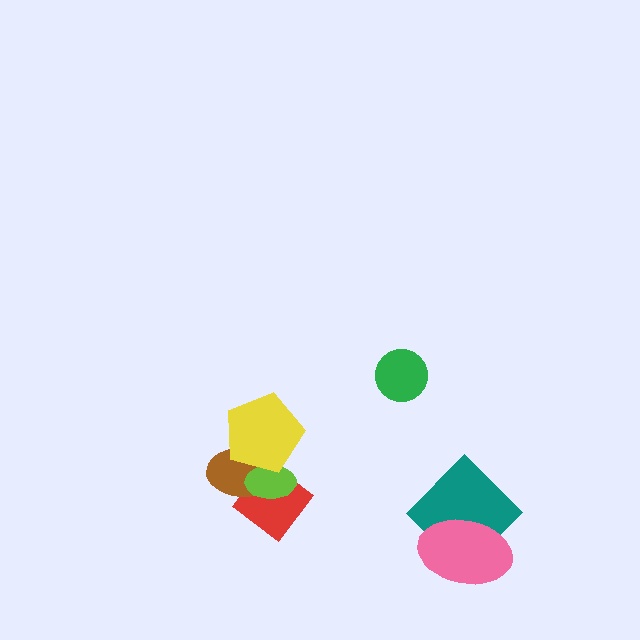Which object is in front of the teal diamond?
The pink ellipse is in front of the teal diamond.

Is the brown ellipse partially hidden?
Yes, it is partially covered by another shape.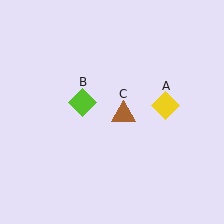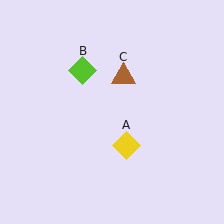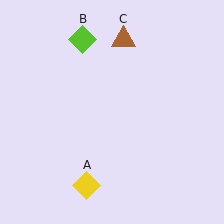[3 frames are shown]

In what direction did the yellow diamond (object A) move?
The yellow diamond (object A) moved down and to the left.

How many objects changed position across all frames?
3 objects changed position: yellow diamond (object A), lime diamond (object B), brown triangle (object C).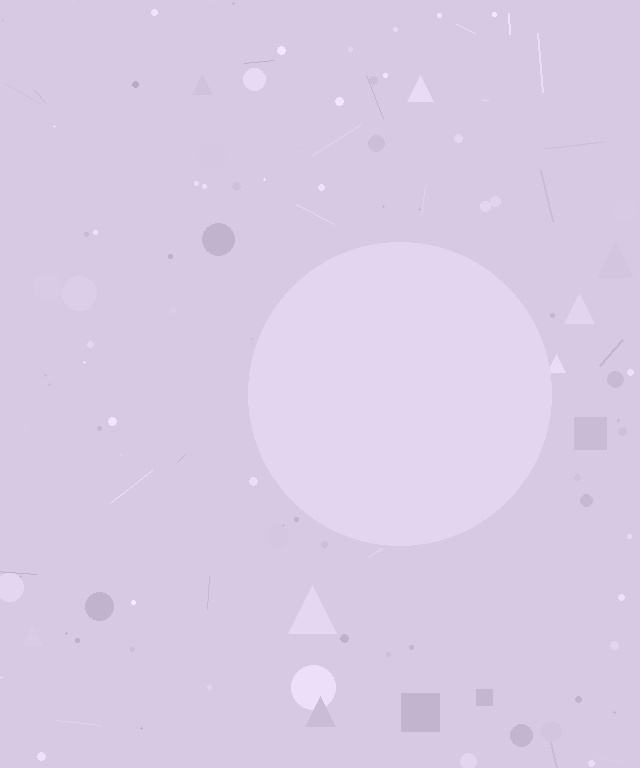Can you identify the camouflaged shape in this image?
The camouflaged shape is a circle.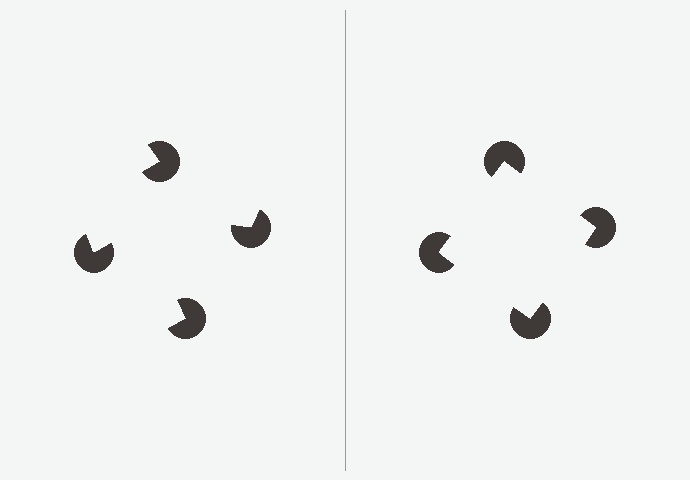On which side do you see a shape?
An illusory square appears on the right side. On the left side the wedge cuts are rotated, so no coherent shape forms.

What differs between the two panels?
The pac-man discs are positioned identically on both sides; only the wedge orientations differ. On the right they align to a square; on the left they are misaligned.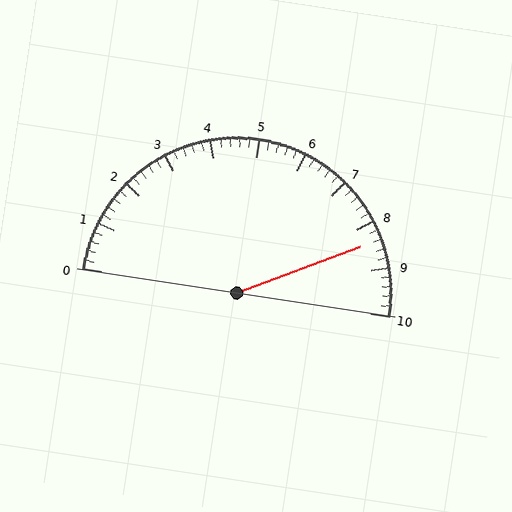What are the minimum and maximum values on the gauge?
The gauge ranges from 0 to 10.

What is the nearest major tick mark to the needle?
The nearest major tick mark is 8.